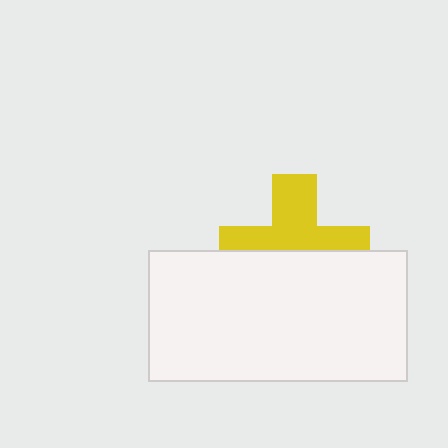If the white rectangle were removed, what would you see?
You would see the complete yellow cross.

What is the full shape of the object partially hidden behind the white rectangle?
The partially hidden object is a yellow cross.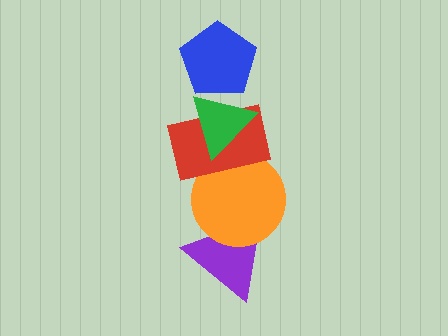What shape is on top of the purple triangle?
The orange circle is on top of the purple triangle.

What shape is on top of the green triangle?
The blue pentagon is on top of the green triangle.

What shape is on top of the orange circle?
The red rectangle is on top of the orange circle.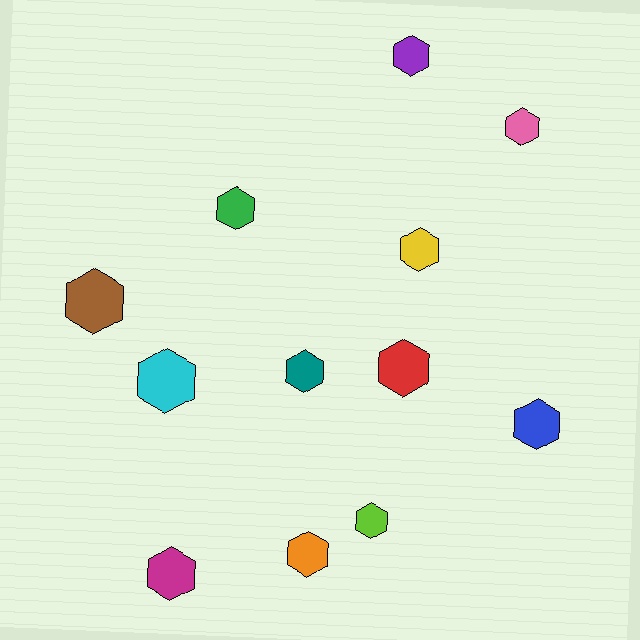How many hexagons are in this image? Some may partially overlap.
There are 12 hexagons.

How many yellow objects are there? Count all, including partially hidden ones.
There is 1 yellow object.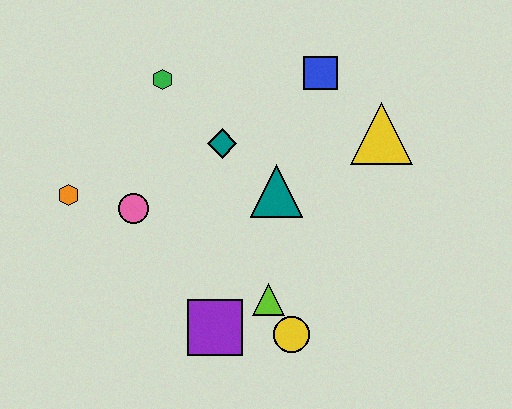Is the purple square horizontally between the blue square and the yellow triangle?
No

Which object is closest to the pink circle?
The orange hexagon is closest to the pink circle.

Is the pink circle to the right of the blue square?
No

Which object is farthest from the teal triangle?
The orange hexagon is farthest from the teal triangle.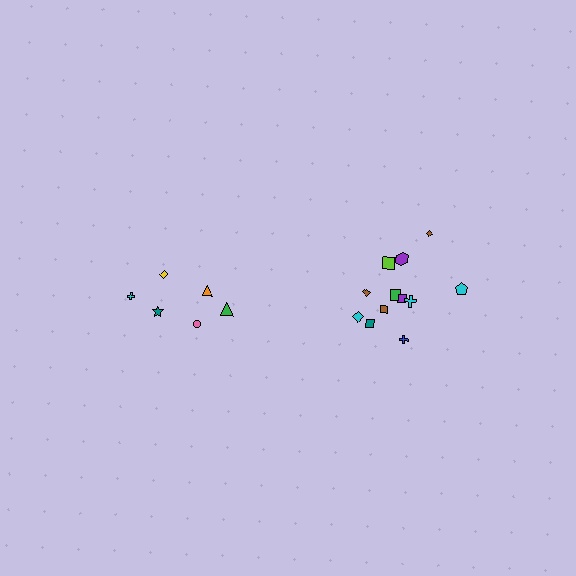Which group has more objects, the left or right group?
The right group.